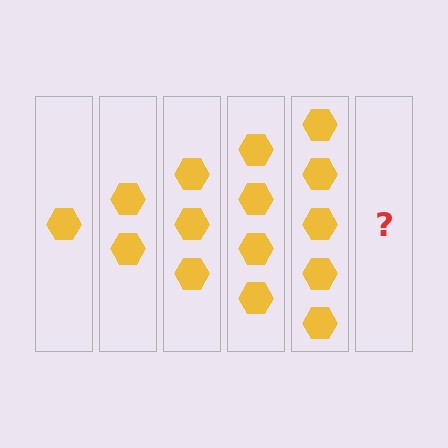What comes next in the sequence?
The next element should be 6 hexagons.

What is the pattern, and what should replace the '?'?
The pattern is that each step adds one more hexagon. The '?' should be 6 hexagons.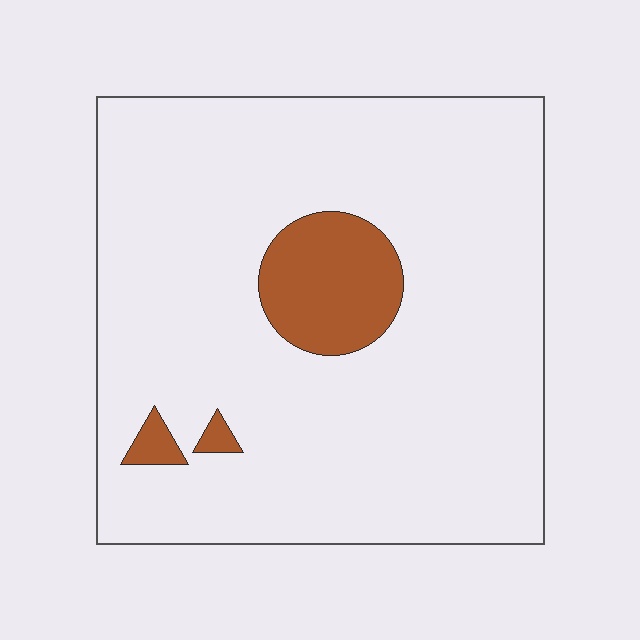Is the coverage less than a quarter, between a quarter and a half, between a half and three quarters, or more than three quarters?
Less than a quarter.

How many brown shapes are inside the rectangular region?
3.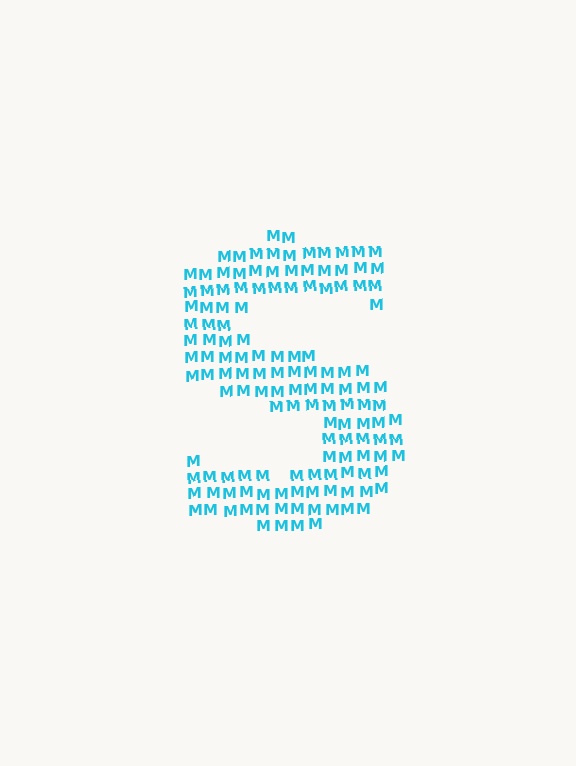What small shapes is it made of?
It is made of small letter M's.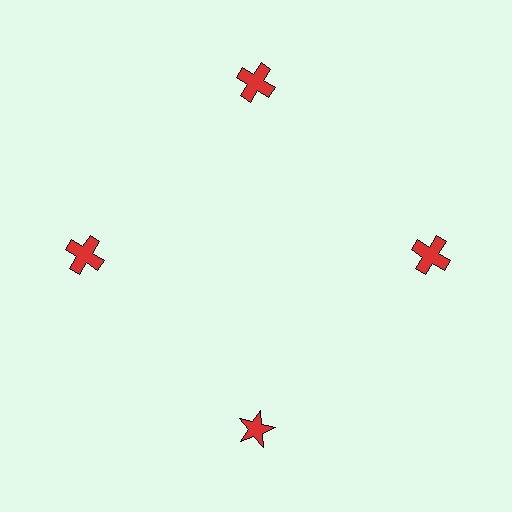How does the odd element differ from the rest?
It has a different shape: star instead of cross.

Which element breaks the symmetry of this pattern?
The red star at roughly the 6 o'clock position breaks the symmetry. All other shapes are red crosses.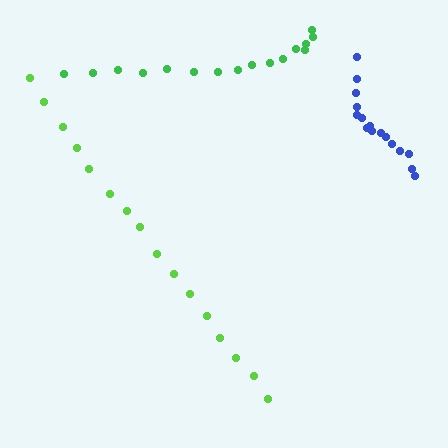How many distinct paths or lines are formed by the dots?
There are 3 distinct paths.